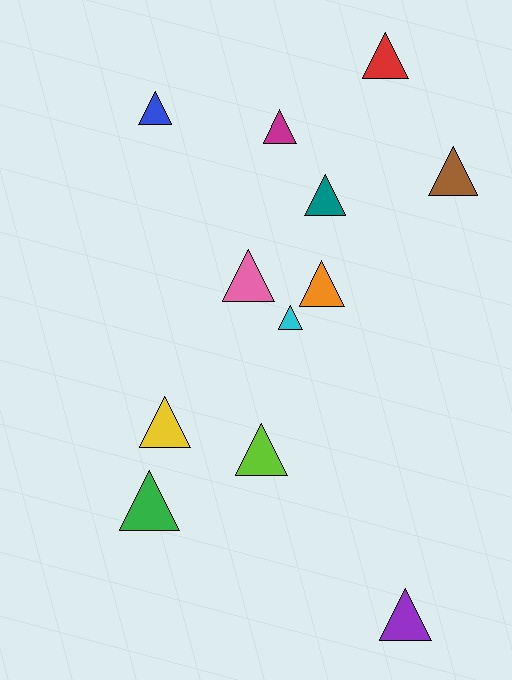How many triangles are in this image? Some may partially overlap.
There are 12 triangles.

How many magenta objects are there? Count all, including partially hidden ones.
There is 1 magenta object.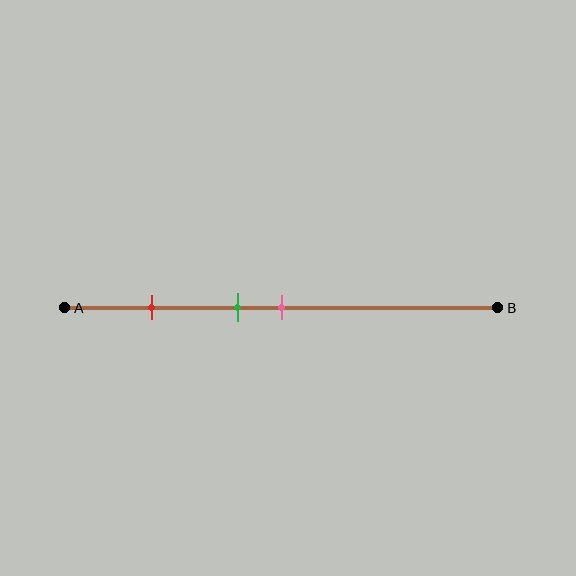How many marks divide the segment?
There are 3 marks dividing the segment.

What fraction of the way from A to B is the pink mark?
The pink mark is approximately 50% (0.5) of the way from A to B.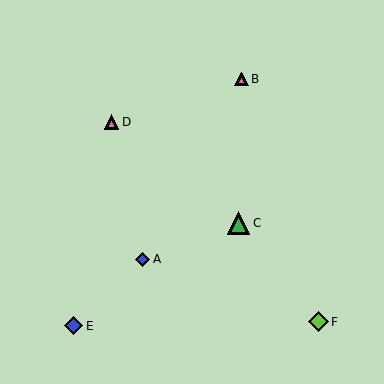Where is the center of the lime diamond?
The center of the lime diamond is at (318, 322).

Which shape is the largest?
The green triangle (labeled C) is the largest.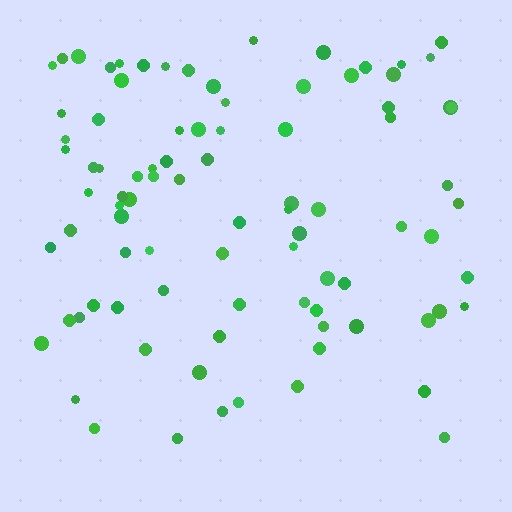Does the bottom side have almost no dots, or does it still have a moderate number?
Still a moderate number, just noticeably fewer than the top.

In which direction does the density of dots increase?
From bottom to top, with the top side densest.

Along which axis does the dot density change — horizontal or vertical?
Vertical.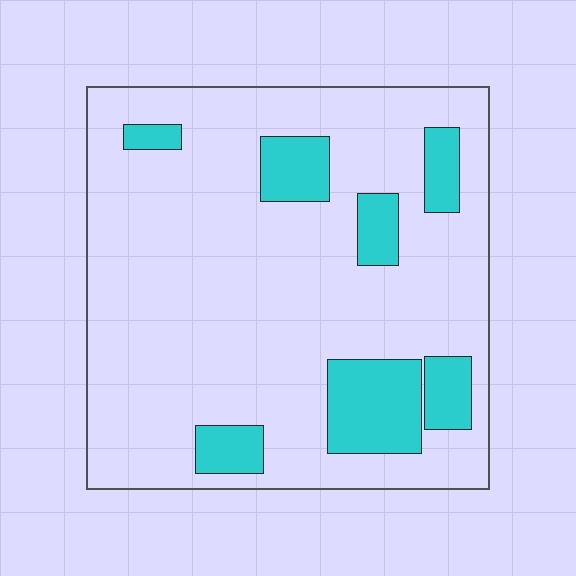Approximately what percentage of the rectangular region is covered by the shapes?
Approximately 15%.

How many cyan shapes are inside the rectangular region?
7.